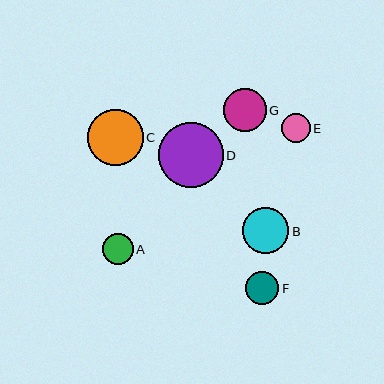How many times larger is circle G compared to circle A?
Circle G is approximately 1.4 times the size of circle A.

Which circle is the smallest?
Circle E is the smallest with a size of approximately 28 pixels.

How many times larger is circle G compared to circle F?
Circle G is approximately 1.3 times the size of circle F.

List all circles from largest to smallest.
From largest to smallest: D, C, B, G, F, A, E.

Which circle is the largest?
Circle D is the largest with a size of approximately 65 pixels.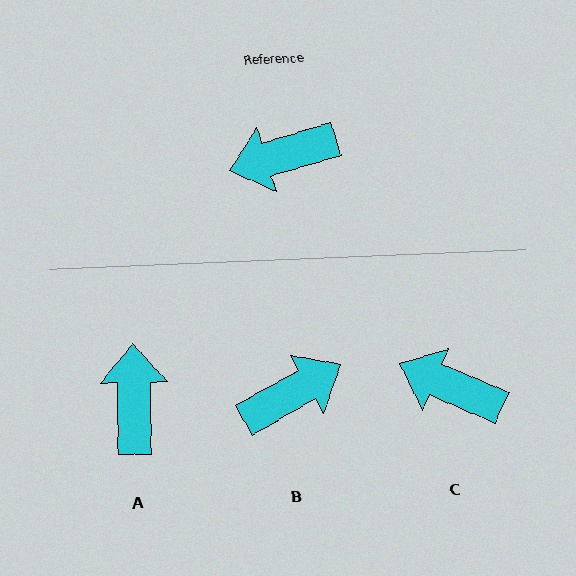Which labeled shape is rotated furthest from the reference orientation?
B, about 167 degrees away.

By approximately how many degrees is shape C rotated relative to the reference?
Approximately 40 degrees clockwise.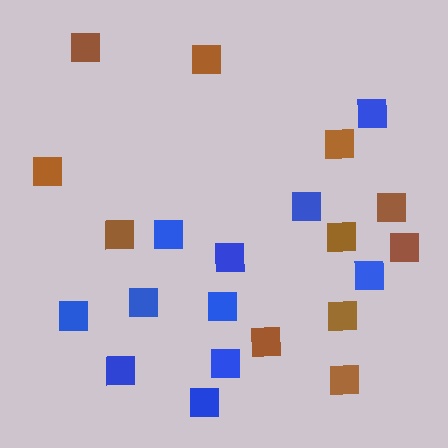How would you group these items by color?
There are 2 groups: one group of brown squares (11) and one group of blue squares (11).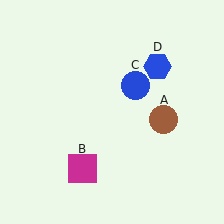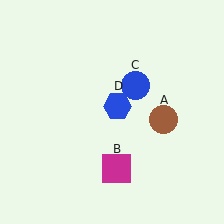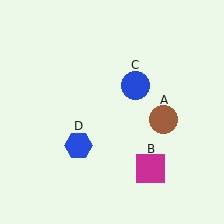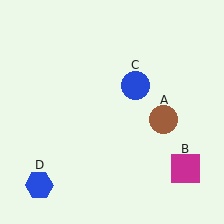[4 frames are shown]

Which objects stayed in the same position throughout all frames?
Brown circle (object A) and blue circle (object C) remained stationary.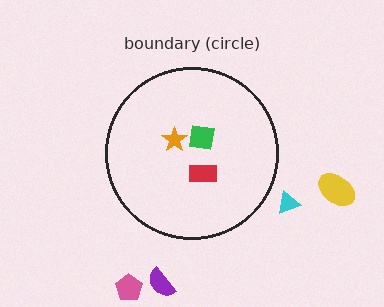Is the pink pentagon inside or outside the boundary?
Outside.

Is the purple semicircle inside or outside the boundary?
Outside.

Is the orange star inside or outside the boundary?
Inside.